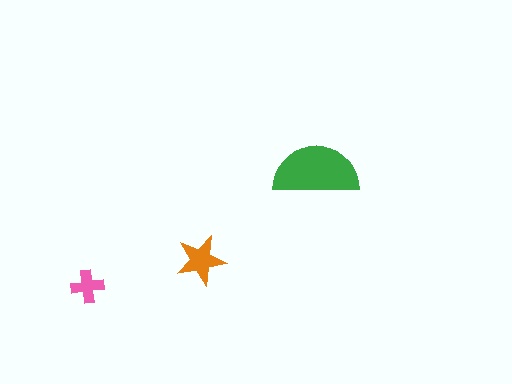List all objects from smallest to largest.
The pink cross, the orange star, the green semicircle.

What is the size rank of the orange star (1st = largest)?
2nd.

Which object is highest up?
The green semicircle is topmost.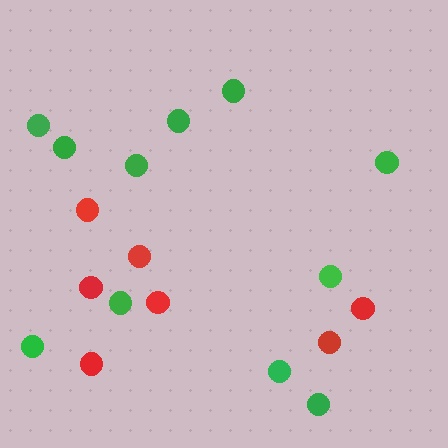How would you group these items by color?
There are 2 groups: one group of red circles (7) and one group of green circles (11).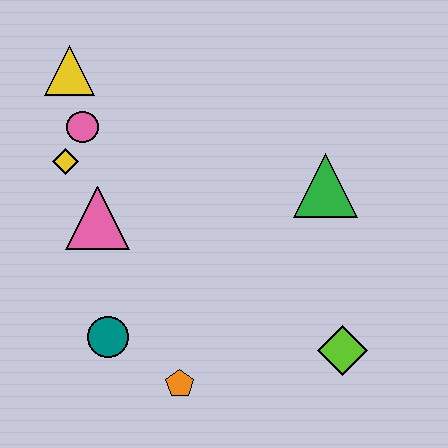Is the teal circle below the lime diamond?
No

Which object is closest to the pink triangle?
The yellow diamond is closest to the pink triangle.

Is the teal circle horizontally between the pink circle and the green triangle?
Yes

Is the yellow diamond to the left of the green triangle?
Yes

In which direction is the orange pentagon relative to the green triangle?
The orange pentagon is below the green triangle.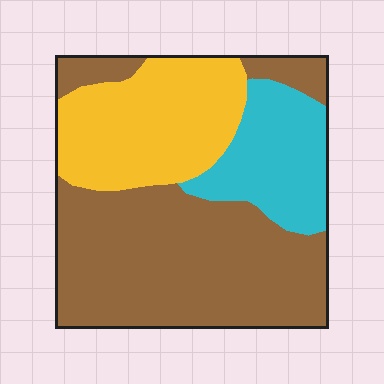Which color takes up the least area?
Cyan, at roughly 20%.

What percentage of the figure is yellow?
Yellow takes up about one quarter (1/4) of the figure.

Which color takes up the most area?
Brown, at roughly 55%.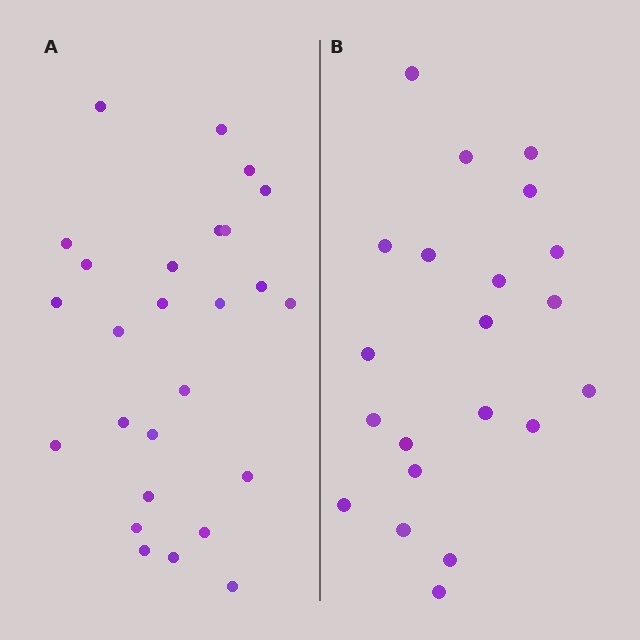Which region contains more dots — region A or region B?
Region A (the left region) has more dots.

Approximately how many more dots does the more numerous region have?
Region A has about 5 more dots than region B.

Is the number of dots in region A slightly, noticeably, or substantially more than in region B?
Region A has only slightly more — the two regions are fairly close. The ratio is roughly 1.2 to 1.